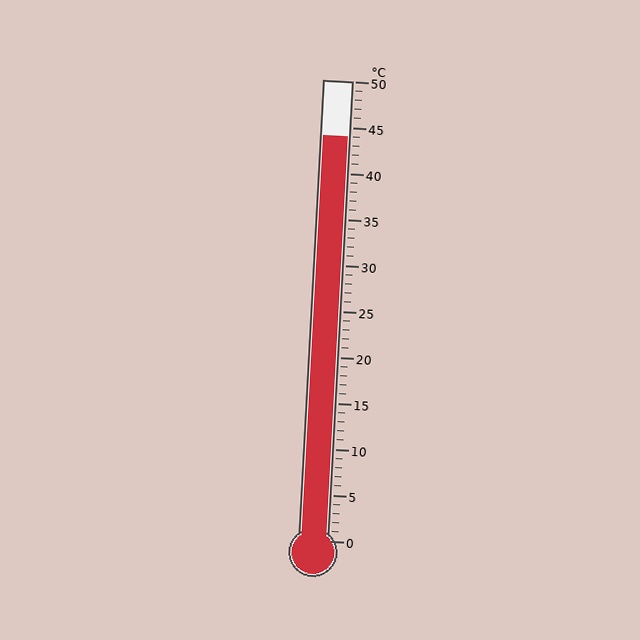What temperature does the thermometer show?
The thermometer shows approximately 44°C.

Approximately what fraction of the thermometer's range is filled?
The thermometer is filled to approximately 90% of its range.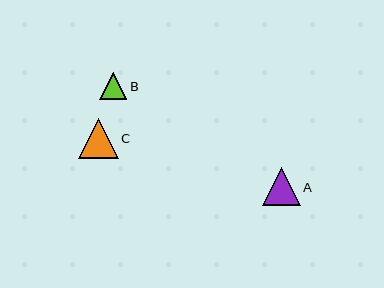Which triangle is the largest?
Triangle C is the largest with a size of approximately 40 pixels.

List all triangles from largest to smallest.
From largest to smallest: C, A, B.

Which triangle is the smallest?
Triangle B is the smallest with a size of approximately 27 pixels.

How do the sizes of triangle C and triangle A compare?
Triangle C and triangle A are approximately the same size.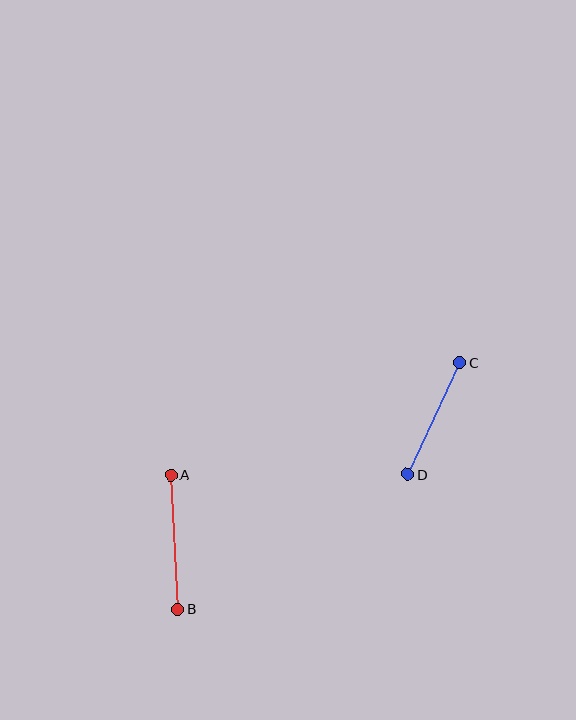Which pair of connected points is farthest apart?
Points A and B are farthest apart.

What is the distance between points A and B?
The distance is approximately 134 pixels.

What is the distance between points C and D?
The distance is approximately 123 pixels.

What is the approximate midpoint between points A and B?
The midpoint is at approximately (174, 542) pixels.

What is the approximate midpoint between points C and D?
The midpoint is at approximately (433, 419) pixels.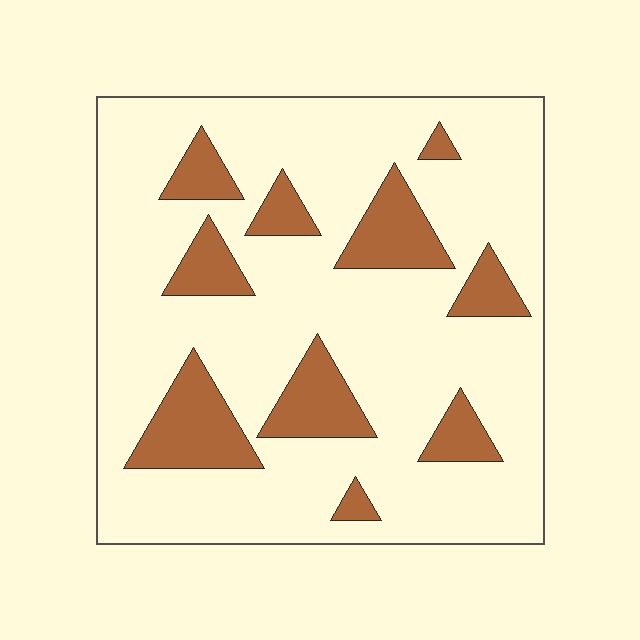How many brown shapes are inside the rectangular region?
10.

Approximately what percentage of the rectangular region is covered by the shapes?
Approximately 20%.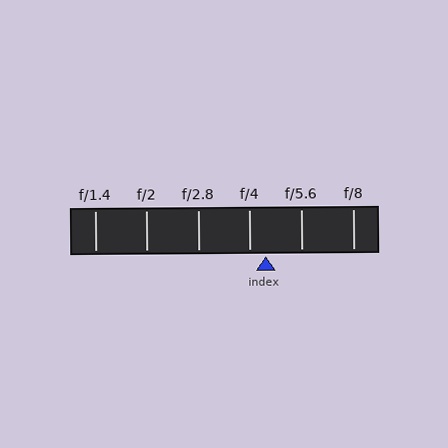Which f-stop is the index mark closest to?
The index mark is closest to f/4.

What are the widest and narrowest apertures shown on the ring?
The widest aperture shown is f/1.4 and the narrowest is f/8.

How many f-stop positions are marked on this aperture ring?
There are 6 f-stop positions marked.